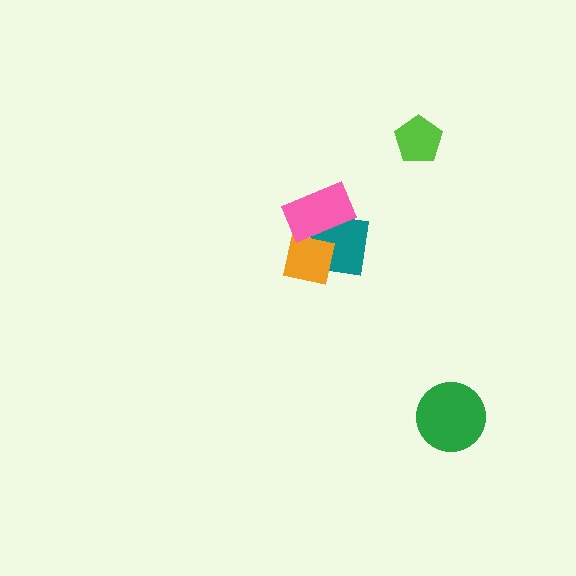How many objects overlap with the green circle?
0 objects overlap with the green circle.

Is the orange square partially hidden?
Yes, it is partially covered by another shape.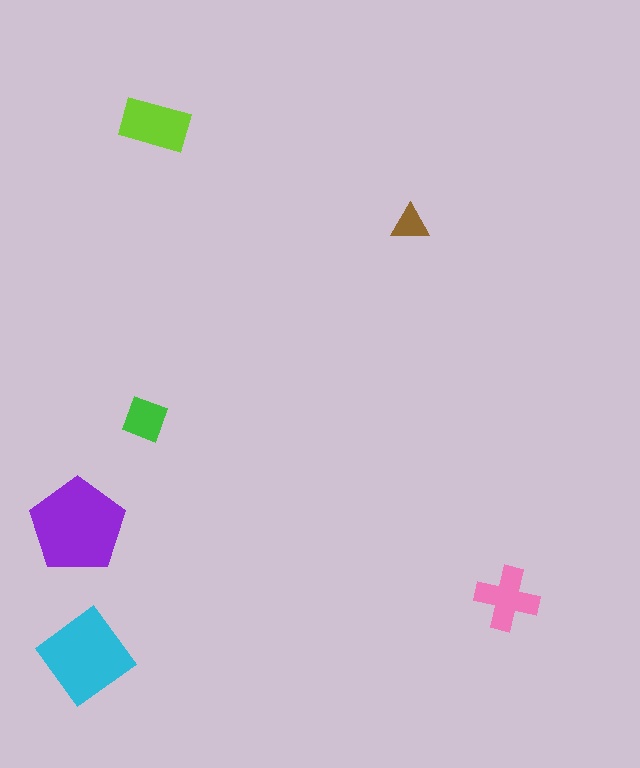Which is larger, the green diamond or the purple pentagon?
The purple pentagon.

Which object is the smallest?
The brown triangle.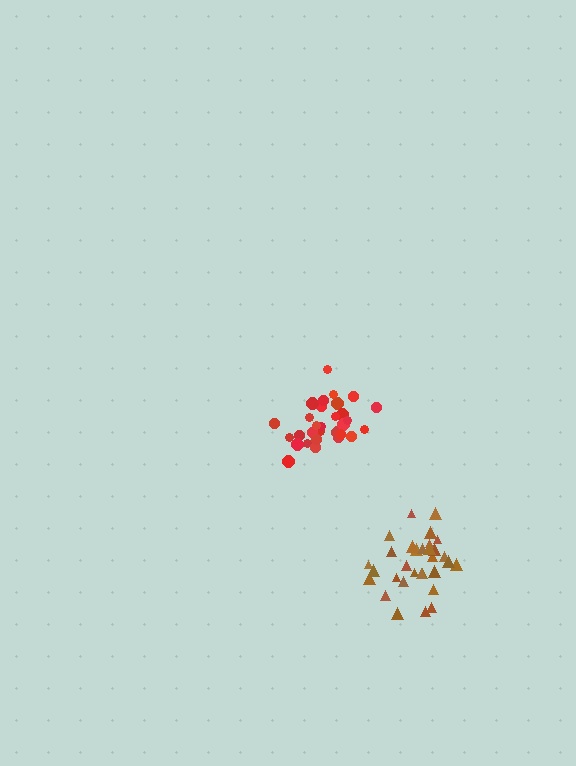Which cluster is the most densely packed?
Red.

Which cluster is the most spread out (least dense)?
Brown.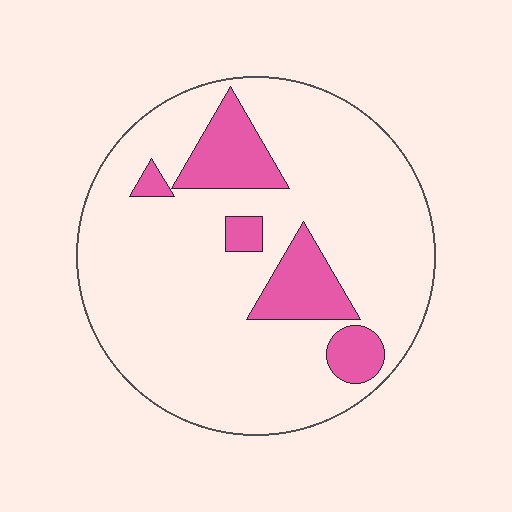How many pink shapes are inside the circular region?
5.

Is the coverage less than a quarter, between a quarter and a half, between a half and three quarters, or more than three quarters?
Less than a quarter.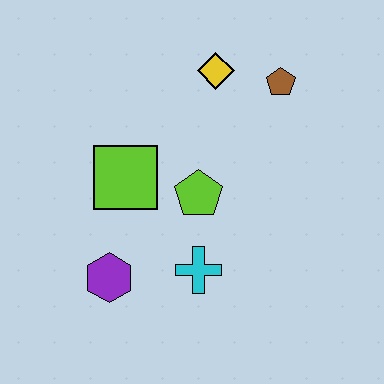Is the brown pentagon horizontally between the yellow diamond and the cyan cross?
No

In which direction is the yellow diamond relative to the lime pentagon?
The yellow diamond is above the lime pentagon.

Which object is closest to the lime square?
The lime pentagon is closest to the lime square.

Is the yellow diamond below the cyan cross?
No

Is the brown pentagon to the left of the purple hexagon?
No